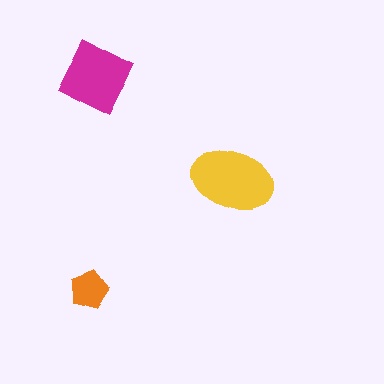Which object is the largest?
The yellow ellipse.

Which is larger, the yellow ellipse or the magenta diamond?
The yellow ellipse.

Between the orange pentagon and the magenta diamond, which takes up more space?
The magenta diamond.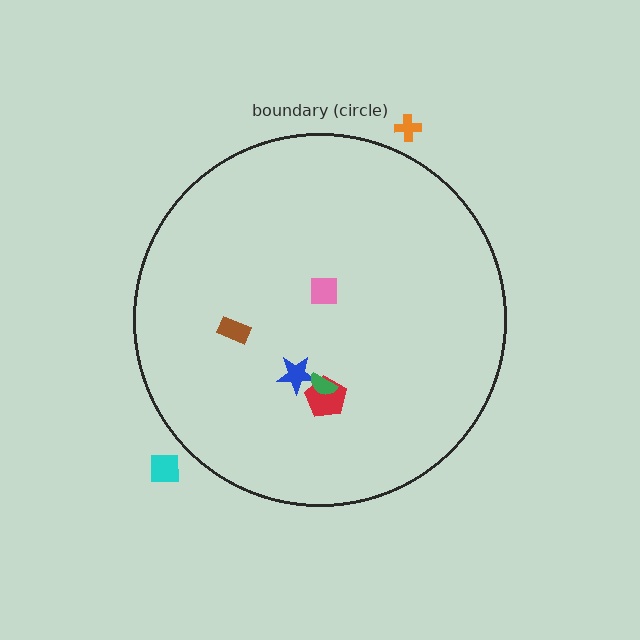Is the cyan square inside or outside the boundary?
Outside.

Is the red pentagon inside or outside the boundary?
Inside.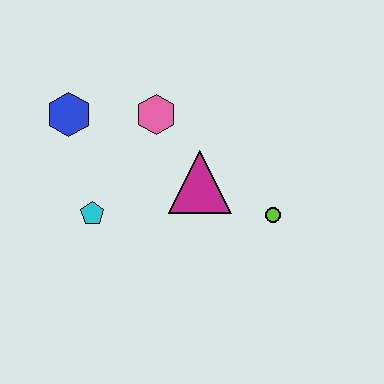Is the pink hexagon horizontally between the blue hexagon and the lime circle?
Yes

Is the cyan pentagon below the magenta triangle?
Yes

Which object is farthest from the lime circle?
The blue hexagon is farthest from the lime circle.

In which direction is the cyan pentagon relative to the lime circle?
The cyan pentagon is to the left of the lime circle.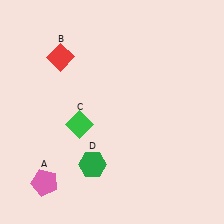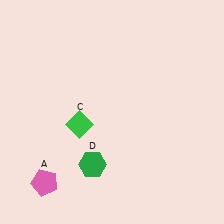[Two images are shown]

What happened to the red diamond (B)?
The red diamond (B) was removed in Image 2. It was in the top-left area of Image 1.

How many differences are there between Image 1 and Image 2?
There is 1 difference between the two images.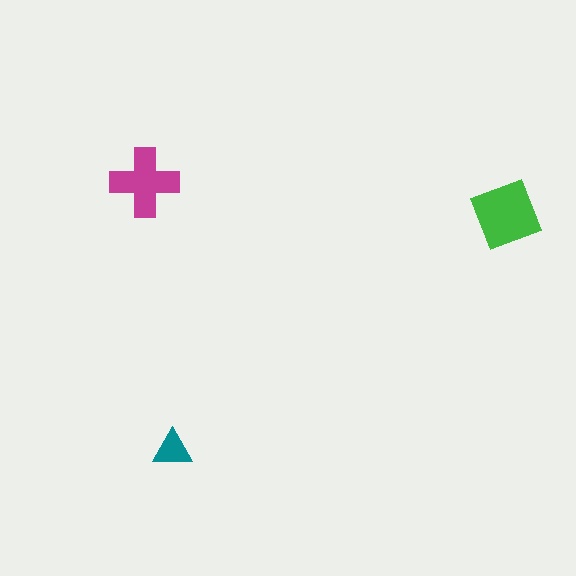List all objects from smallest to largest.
The teal triangle, the magenta cross, the green square.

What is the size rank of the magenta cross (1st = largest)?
2nd.